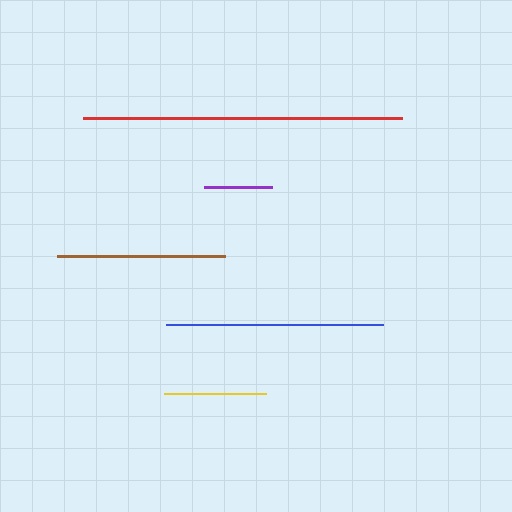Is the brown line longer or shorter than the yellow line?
The brown line is longer than the yellow line.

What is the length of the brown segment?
The brown segment is approximately 167 pixels long.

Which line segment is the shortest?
The purple line is the shortest at approximately 68 pixels.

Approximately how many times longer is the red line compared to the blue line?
The red line is approximately 1.5 times the length of the blue line.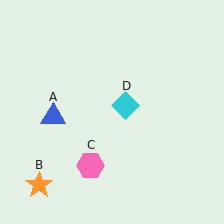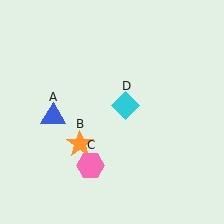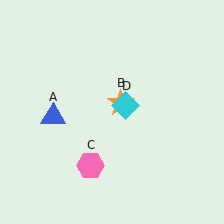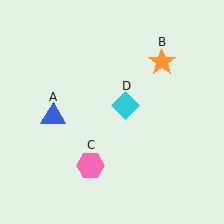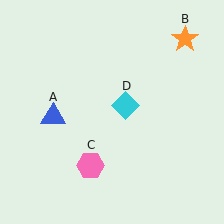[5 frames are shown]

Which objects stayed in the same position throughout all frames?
Blue triangle (object A) and pink hexagon (object C) and cyan diamond (object D) remained stationary.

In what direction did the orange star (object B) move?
The orange star (object B) moved up and to the right.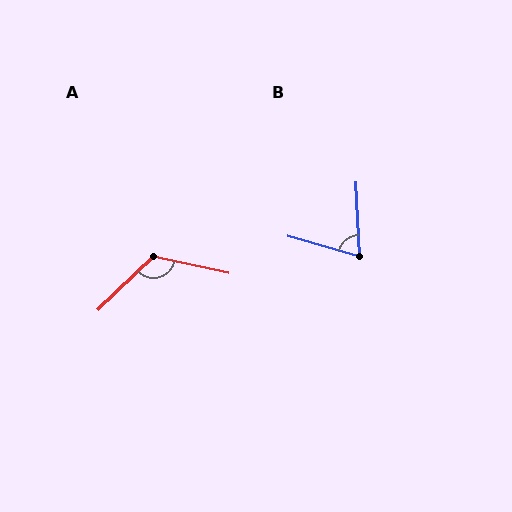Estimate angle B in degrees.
Approximately 71 degrees.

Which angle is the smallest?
B, at approximately 71 degrees.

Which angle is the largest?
A, at approximately 124 degrees.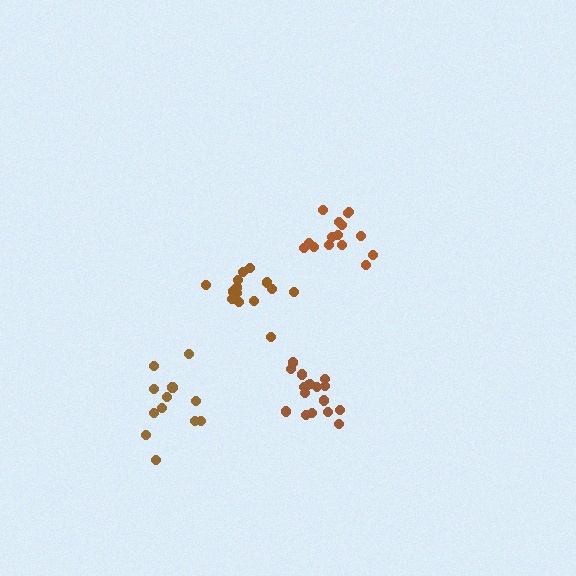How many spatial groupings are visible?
There are 4 spatial groupings.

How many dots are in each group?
Group 1: 15 dots, Group 2: 12 dots, Group 3: 15 dots, Group 4: 18 dots (60 total).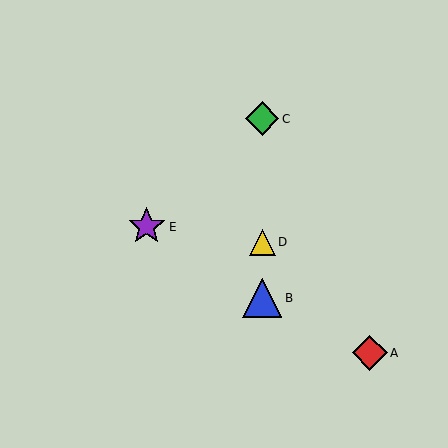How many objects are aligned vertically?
3 objects (B, C, D) are aligned vertically.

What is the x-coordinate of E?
Object E is at x≈147.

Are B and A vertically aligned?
No, B is at x≈262 and A is at x≈370.